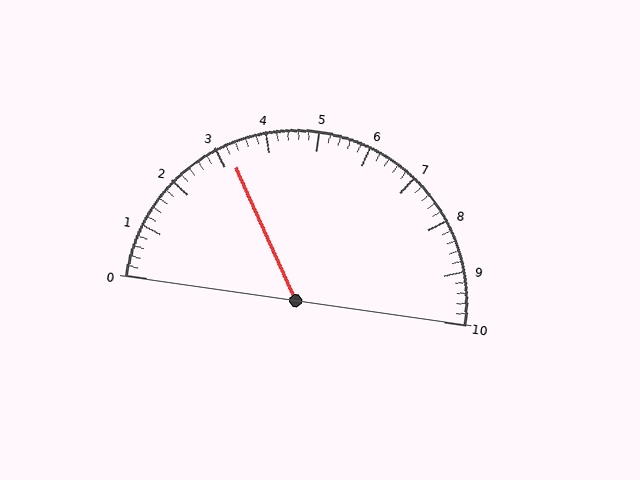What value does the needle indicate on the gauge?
The needle indicates approximately 3.2.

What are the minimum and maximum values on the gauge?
The gauge ranges from 0 to 10.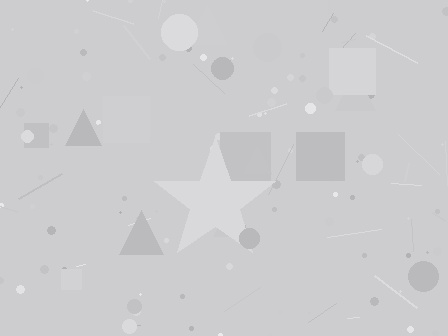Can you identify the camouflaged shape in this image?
The camouflaged shape is a star.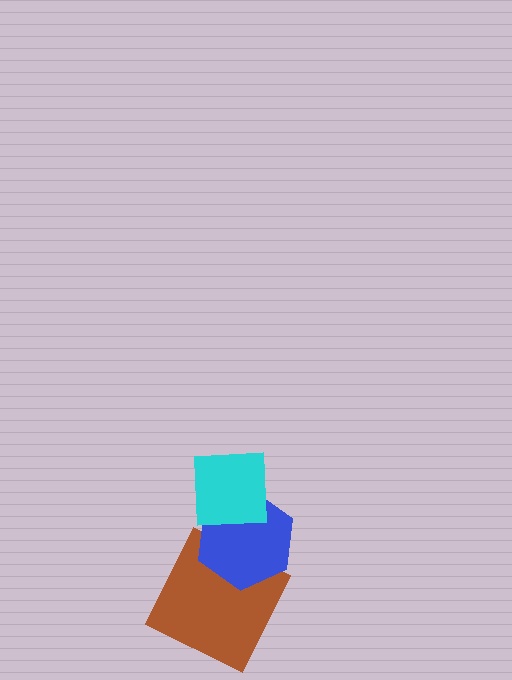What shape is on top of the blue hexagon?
The cyan square is on top of the blue hexagon.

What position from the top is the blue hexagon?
The blue hexagon is 2nd from the top.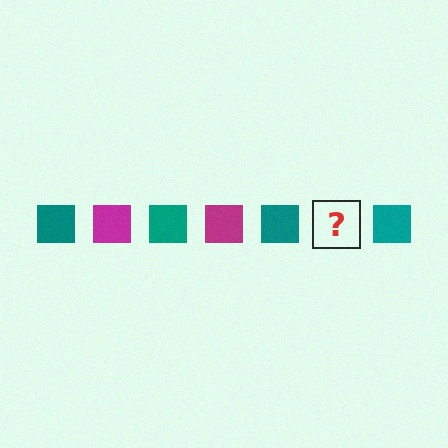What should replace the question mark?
The question mark should be replaced with a magenta square.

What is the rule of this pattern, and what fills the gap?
The rule is that the pattern cycles through teal, magenta squares. The gap should be filled with a magenta square.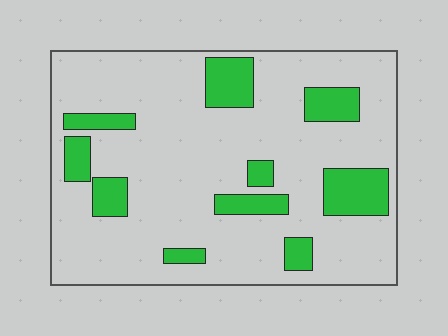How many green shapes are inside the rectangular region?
10.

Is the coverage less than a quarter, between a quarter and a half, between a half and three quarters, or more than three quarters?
Less than a quarter.